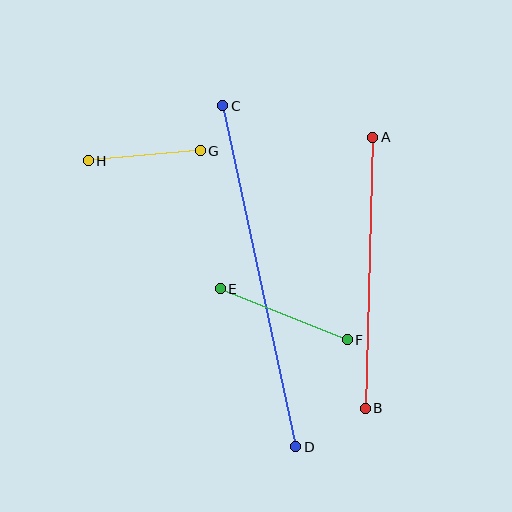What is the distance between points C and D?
The distance is approximately 349 pixels.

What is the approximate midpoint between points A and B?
The midpoint is at approximately (369, 273) pixels.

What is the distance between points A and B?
The distance is approximately 271 pixels.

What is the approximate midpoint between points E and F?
The midpoint is at approximately (284, 314) pixels.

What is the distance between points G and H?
The distance is approximately 112 pixels.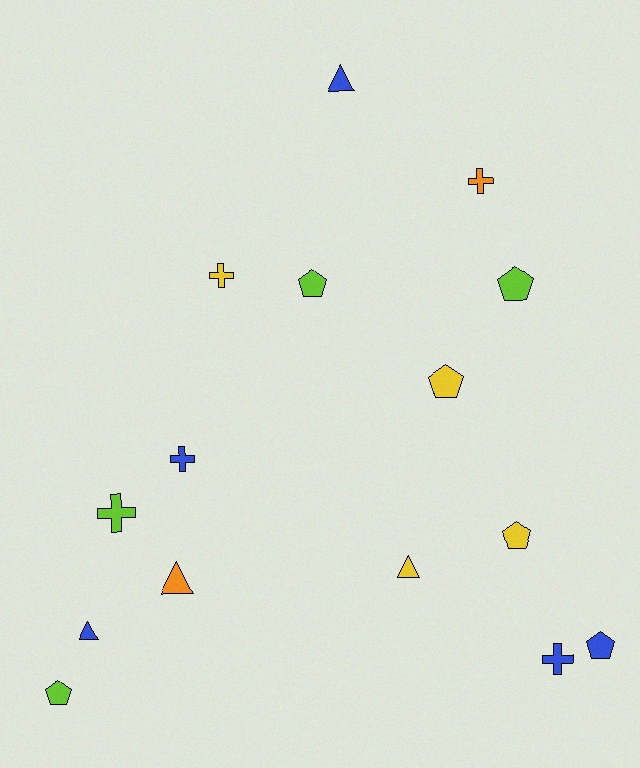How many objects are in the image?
There are 15 objects.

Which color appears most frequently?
Blue, with 5 objects.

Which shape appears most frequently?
Pentagon, with 6 objects.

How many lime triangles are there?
There are no lime triangles.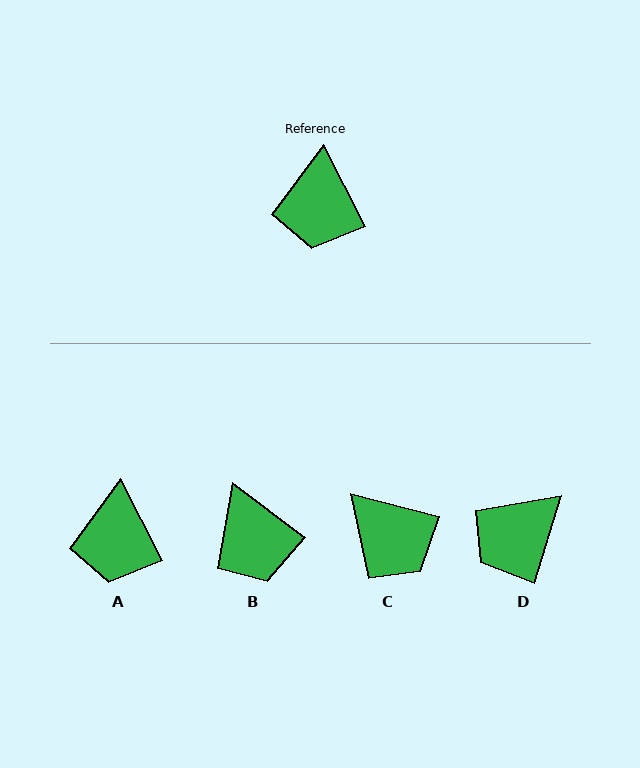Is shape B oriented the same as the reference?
No, it is off by about 26 degrees.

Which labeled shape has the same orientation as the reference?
A.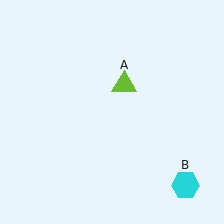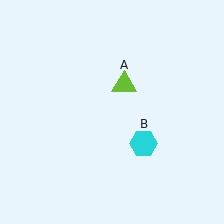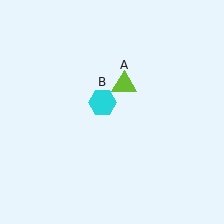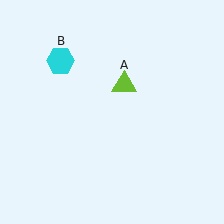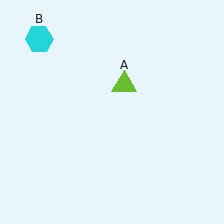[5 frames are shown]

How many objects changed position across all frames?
1 object changed position: cyan hexagon (object B).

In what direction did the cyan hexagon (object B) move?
The cyan hexagon (object B) moved up and to the left.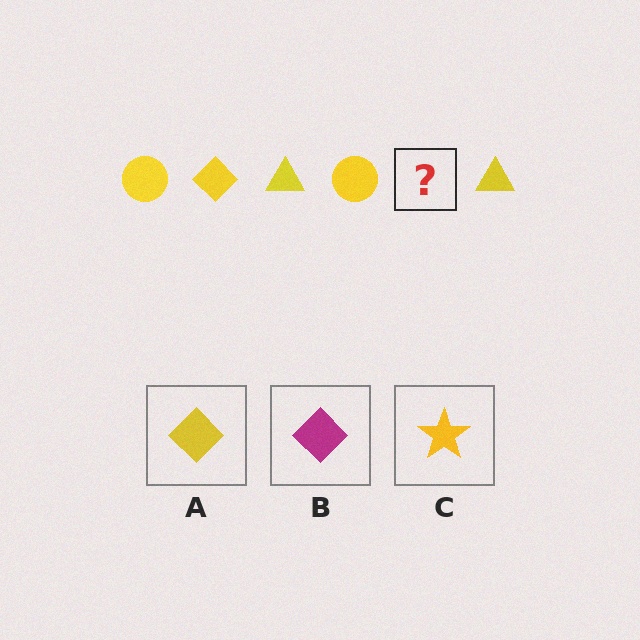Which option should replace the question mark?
Option A.